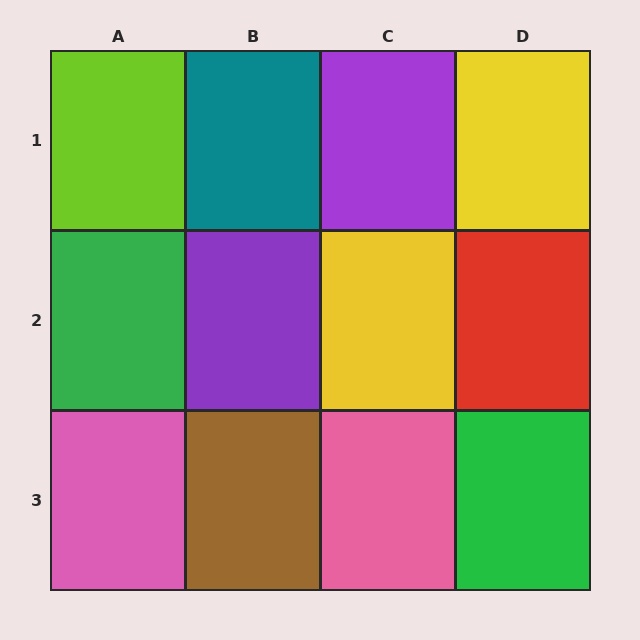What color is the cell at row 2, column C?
Yellow.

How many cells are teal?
1 cell is teal.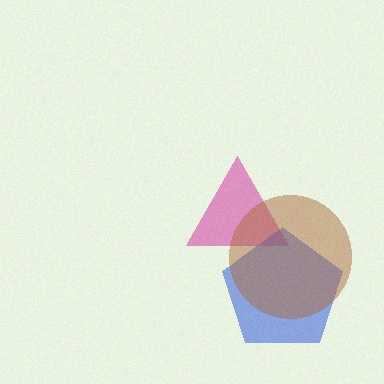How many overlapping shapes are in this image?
There are 3 overlapping shapes in the image.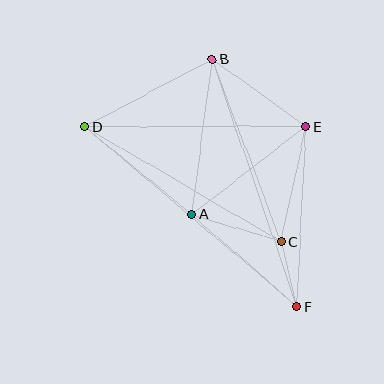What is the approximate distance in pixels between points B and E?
The distance between B and E is approximately 116 pixels.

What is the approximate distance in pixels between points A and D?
The distance between A and D is approximately 138 pixels.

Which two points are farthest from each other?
Points D and F are farthest from each other.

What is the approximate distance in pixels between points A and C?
The distance between A and C is approximately 93 pixels.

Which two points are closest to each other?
Points C and F are closest to each other.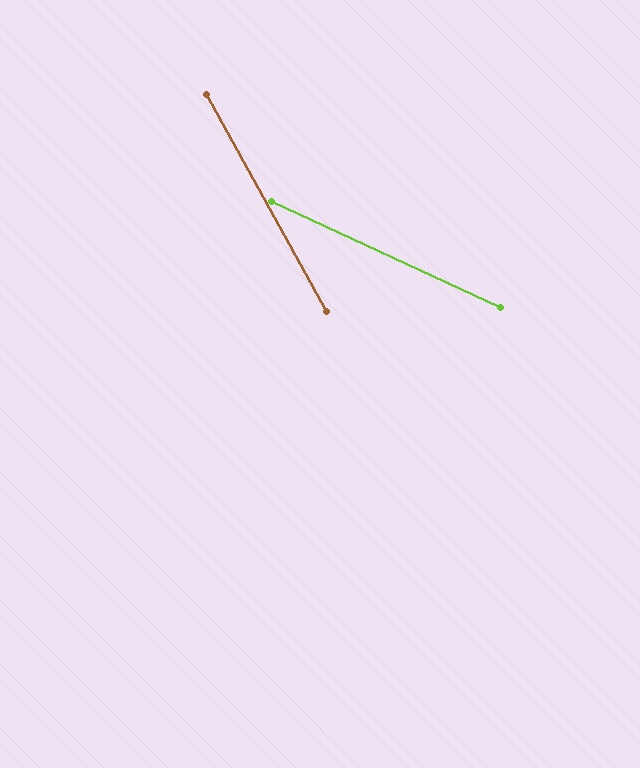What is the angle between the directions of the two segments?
Approximately 36 degrees.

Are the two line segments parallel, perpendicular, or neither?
Neither parallel nor perpendicular — they differ by about 36°.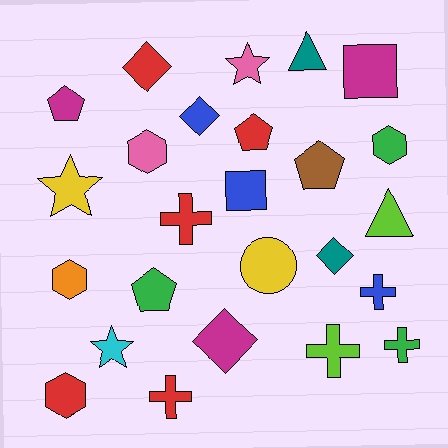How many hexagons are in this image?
There are 4 hexagons.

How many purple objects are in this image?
There are no purple objects.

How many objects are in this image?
There are 25 objects.